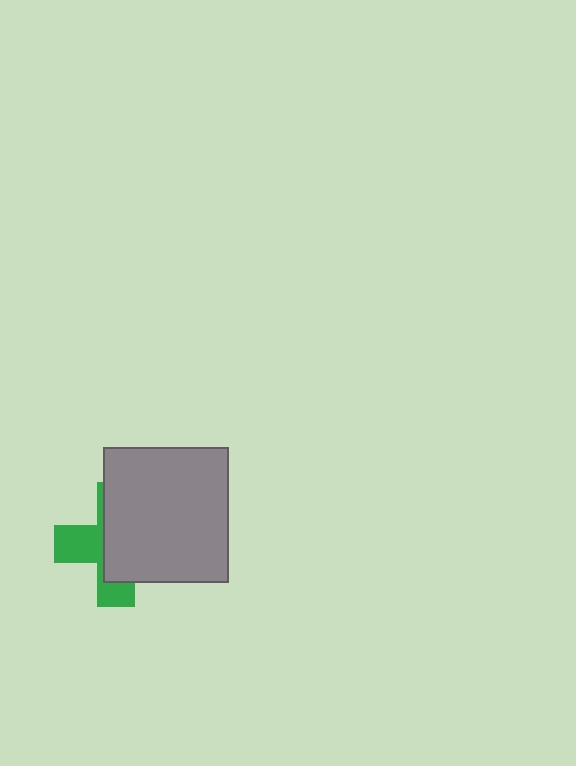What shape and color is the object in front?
The object in front is a gray rectangle.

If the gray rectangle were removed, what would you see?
You would see the complete green cross.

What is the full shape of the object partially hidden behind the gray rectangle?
The partially hidden object is a green cross.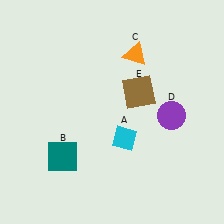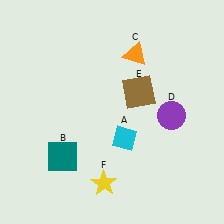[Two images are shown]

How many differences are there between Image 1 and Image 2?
There is 1 difference between the two images.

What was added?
A yellow star (F) was added in Image 2.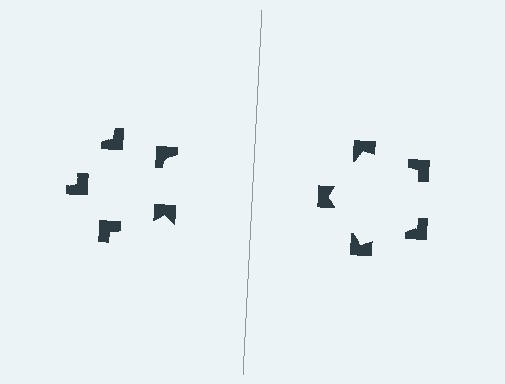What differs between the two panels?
The notched squares are positioned identically on both sides; only the wedge orientations differ. On the right they align to a pentagon; on the left they are misaligned.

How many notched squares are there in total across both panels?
10 — 5 on each side.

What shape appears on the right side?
An illusory pentagon.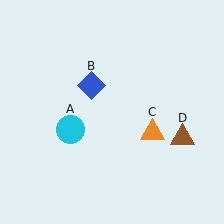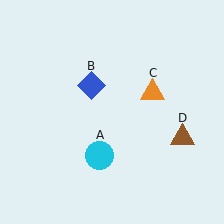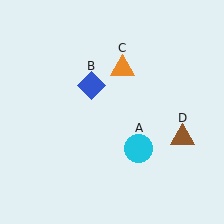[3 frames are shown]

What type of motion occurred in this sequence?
The cyan circle (object A), orange triangle (object C) rotated counterclockwise around the center of the scene.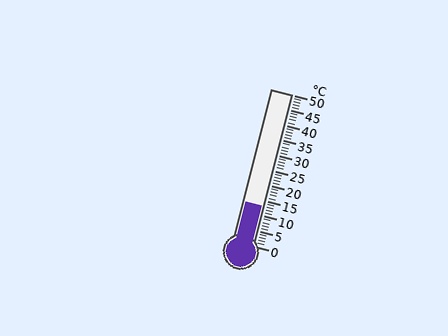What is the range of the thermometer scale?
The thermometer scale ranges from 0°C to 50°C.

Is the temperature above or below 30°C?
The temperature is below 30°C.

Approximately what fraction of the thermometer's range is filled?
The thermometer is filled to approximately 25% of its range.